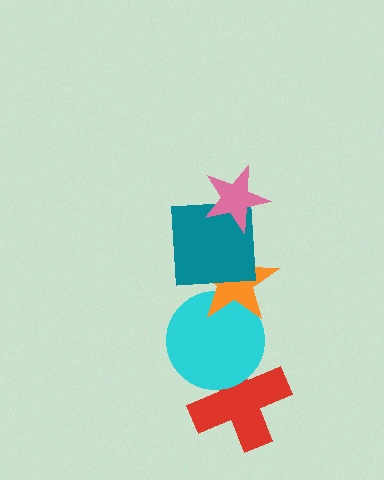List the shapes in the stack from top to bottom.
From top to bottom: the pink star, the teal square, the orange star, the cyan circle, the red cross.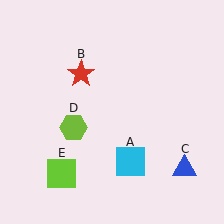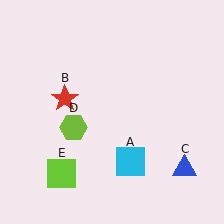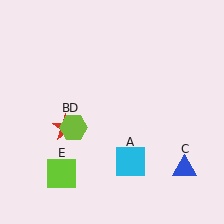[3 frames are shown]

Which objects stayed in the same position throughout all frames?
Cyan square (object A) and blue triangle (object C) and lime hexagon (object D) and lime square (object E) remained stationary.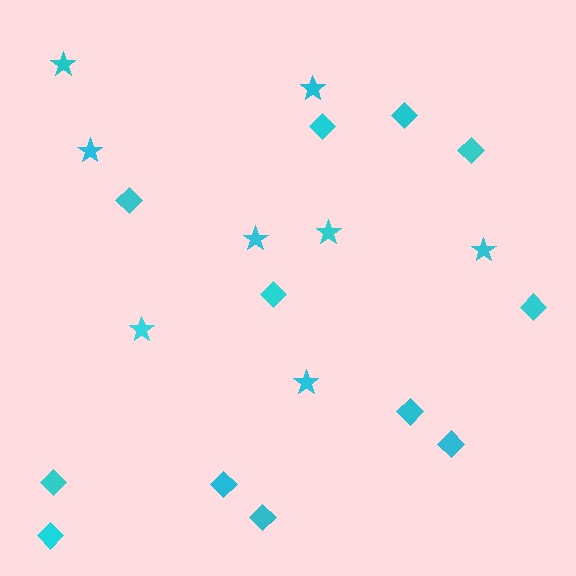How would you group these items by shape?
There are 2 groups: one group of stars (8) and one group of diamonds (12).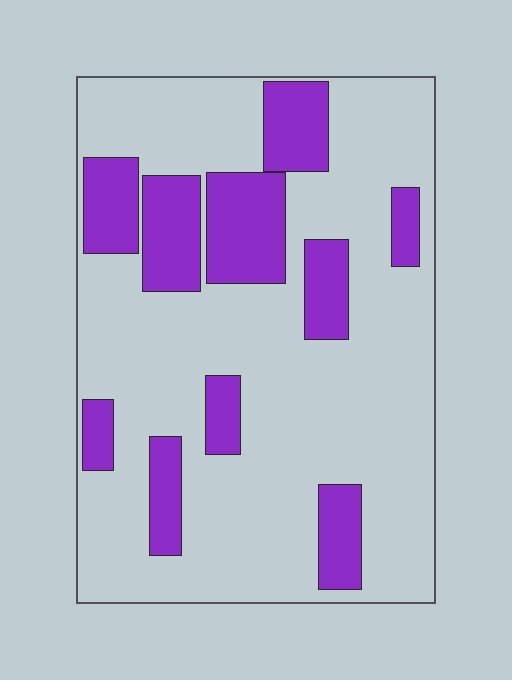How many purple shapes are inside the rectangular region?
10.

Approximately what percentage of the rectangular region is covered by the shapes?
Approximately 25%.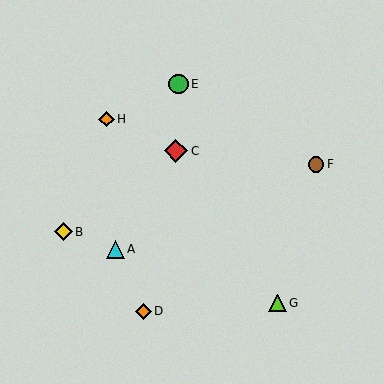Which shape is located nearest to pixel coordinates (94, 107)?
The orange diamond (labeled H) at (106, 119) is nearest to that location.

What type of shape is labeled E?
Shape E is a green circle.